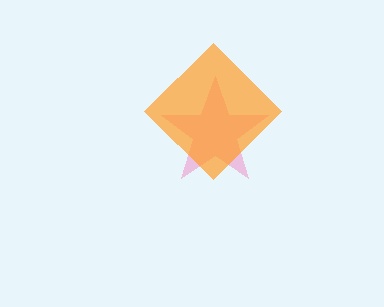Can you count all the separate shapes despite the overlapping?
Yes, there are 2 separate shapes.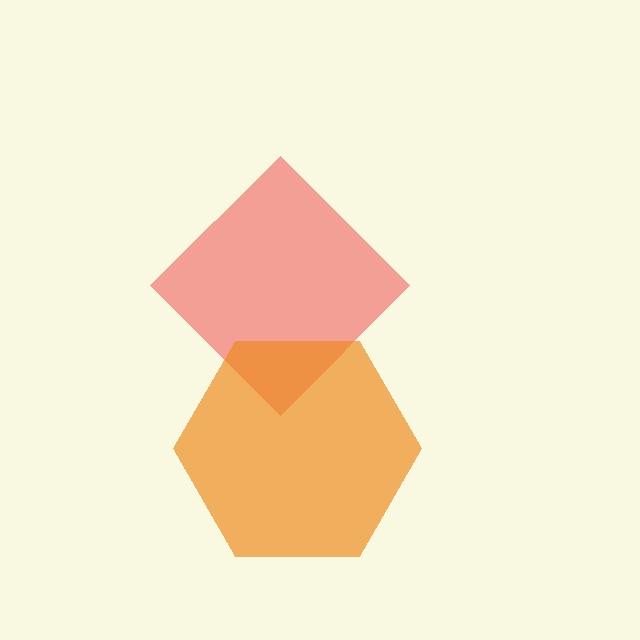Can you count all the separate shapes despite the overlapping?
Yes, there are 2 separate shapes.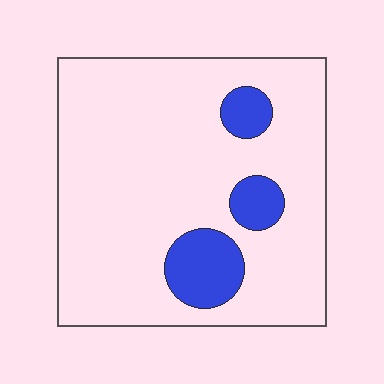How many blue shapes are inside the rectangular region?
3.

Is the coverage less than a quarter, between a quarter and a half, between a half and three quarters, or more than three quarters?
Less than a quarter.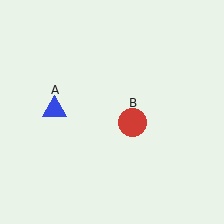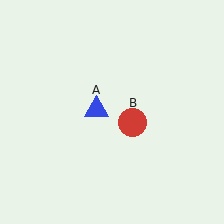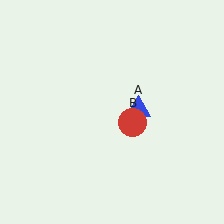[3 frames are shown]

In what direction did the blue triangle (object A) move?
The blue triangle (object A) moved right.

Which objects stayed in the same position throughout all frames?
Red circle (object B) remained stationary.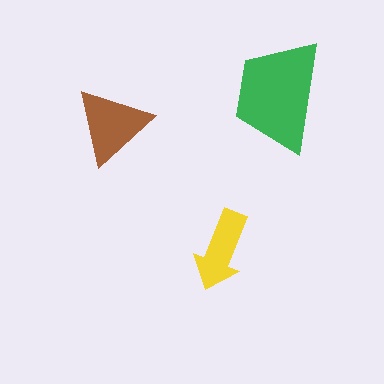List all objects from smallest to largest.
The yellow arrow, the brown triangle, the green trapezoid.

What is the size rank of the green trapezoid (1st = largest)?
1st.